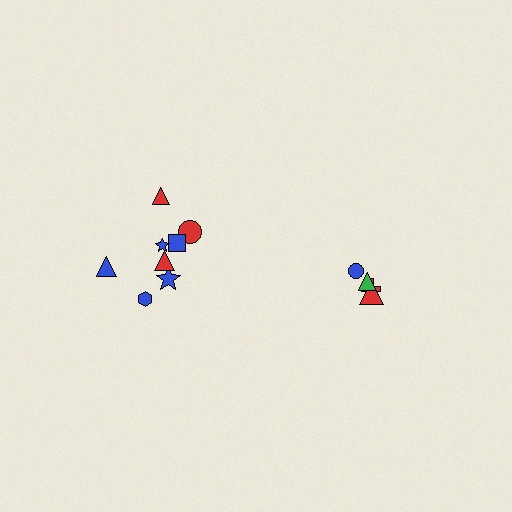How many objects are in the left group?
There are 8 objects.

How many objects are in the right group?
There are 4 objects.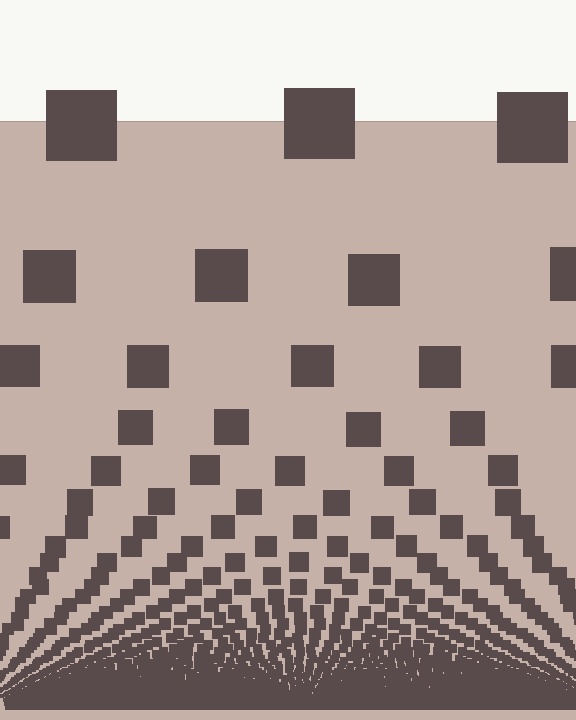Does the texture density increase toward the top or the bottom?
Density increases toward the bottom.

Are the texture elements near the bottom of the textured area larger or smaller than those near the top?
Smaller. The gradient is inverted — elements near the bottom are smaller and denser.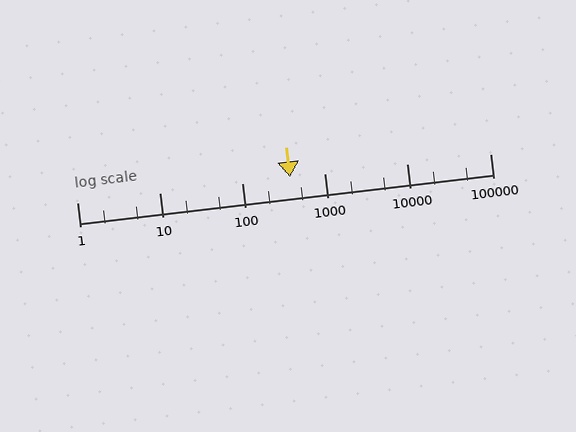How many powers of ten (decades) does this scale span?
The scale spans 5 decades, from 1 to 100000.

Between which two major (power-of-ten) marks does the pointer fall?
The pointer is between 100 and 1000.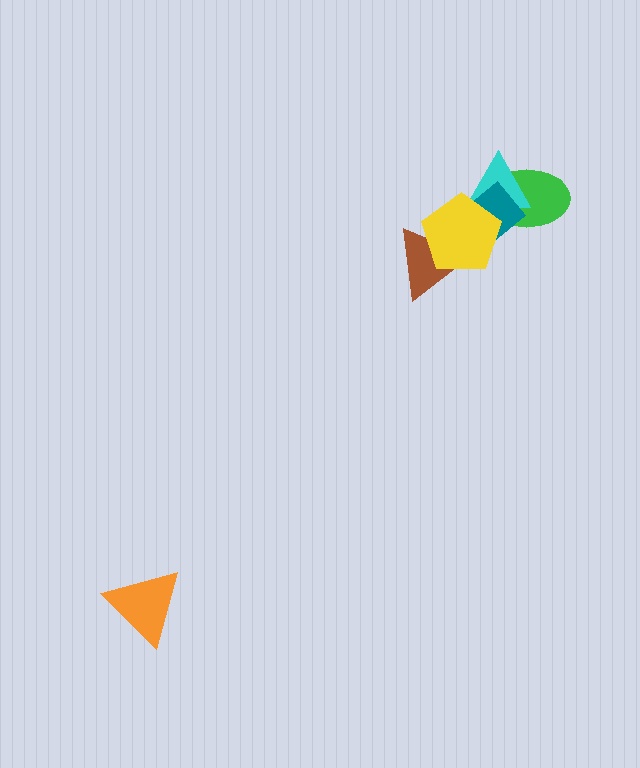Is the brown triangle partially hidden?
Yes, it is partially covered by another shape.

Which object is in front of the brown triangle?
The yellow pentagon is in front of the brown triangle.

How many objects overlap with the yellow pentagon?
4 objects overlap with the yellow pentagon.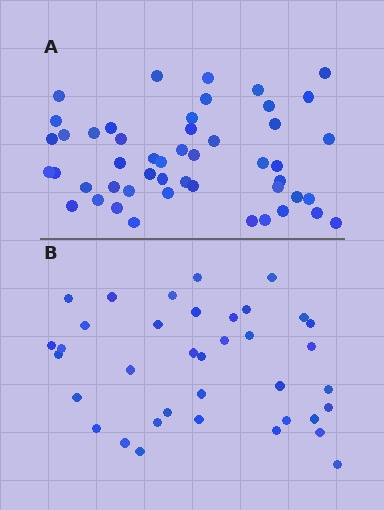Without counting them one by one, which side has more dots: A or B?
Region A (the top region) has more dots.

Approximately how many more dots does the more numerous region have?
Region A has roughly 12 or so more dots than region B.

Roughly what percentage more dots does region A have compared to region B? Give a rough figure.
About 30% more.